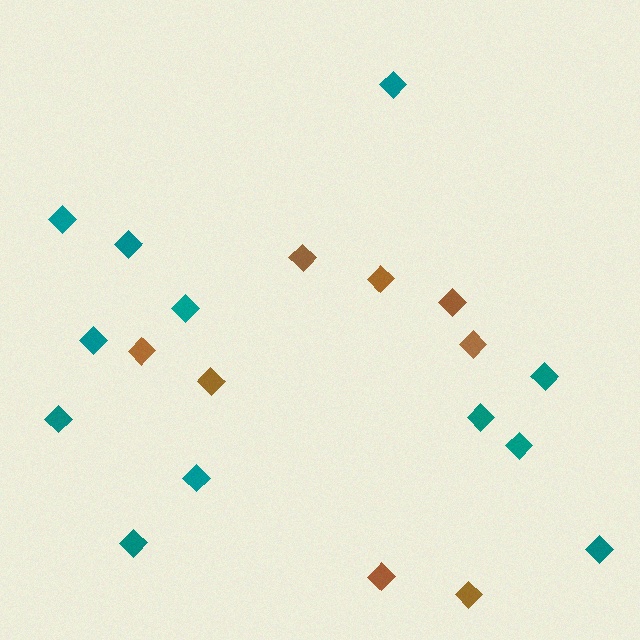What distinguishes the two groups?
There are 2 groups: one group of teal diamonds (12) and one group of brown diamonds (8).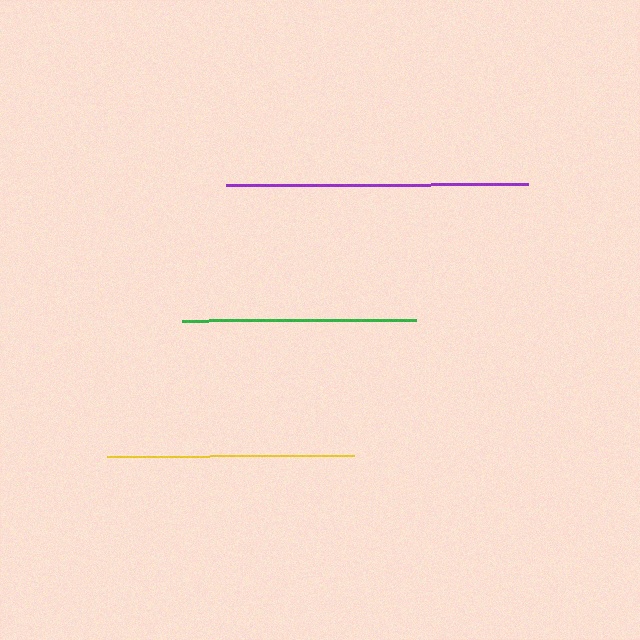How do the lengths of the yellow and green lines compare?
The yellow and green lines are approximately the same length.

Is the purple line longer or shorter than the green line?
The purple line is longer than the green line.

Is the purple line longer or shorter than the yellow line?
The purple line is longer than the yellow line.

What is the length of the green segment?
The green segment is approximately 234 pixels long.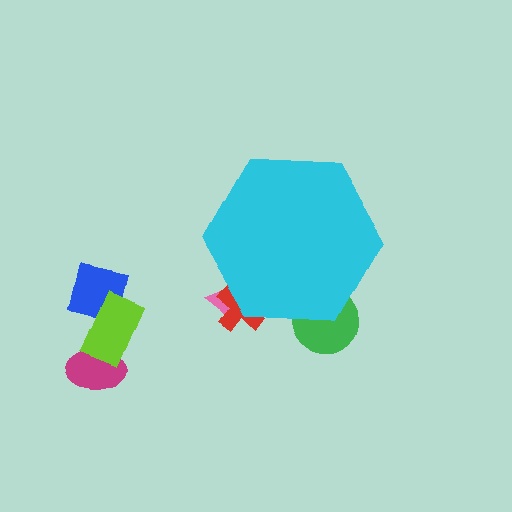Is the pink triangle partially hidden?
Yes, the pink triangle is partially hidden behind the cyan hexagon.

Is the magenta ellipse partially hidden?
No, the magenta ellipse is fully visible.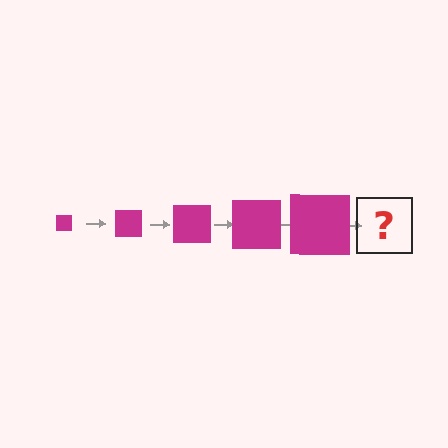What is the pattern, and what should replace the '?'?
The pattern is that the square gets progressively larger each step. The '?' should be a magenta square, larger than the previous one.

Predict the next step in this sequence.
The next step is a magenta square, larger than the previous one.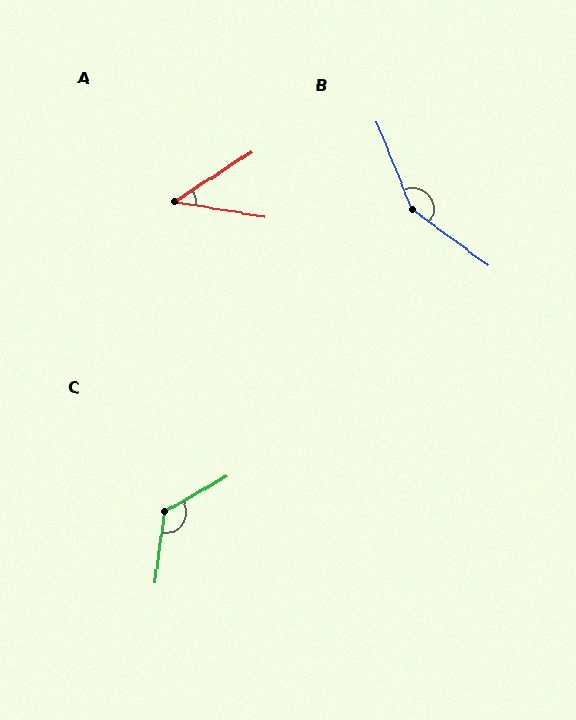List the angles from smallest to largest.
A (42°), C (127°), B (148°).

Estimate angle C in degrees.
Approximately 127 degrees.